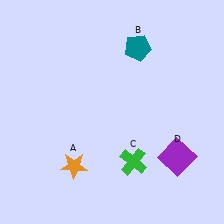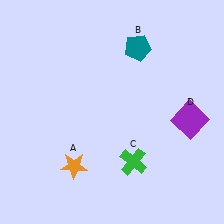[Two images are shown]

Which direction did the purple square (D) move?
The purple square (D) moved up.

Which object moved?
The purple square (D) moved up.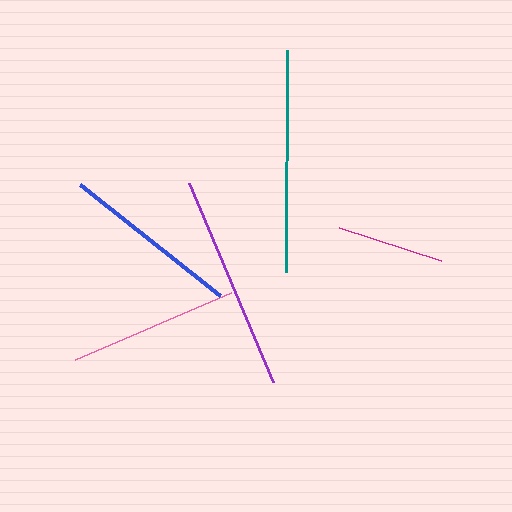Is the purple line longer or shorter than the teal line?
The teal line is longer than the purple line.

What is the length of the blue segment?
The blue segment is approximately 179 pixels long.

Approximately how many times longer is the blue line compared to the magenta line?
The blue line is approximately 1.7 times the length of the magenta line.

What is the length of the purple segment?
The purple segment is approximately 216 pixels long.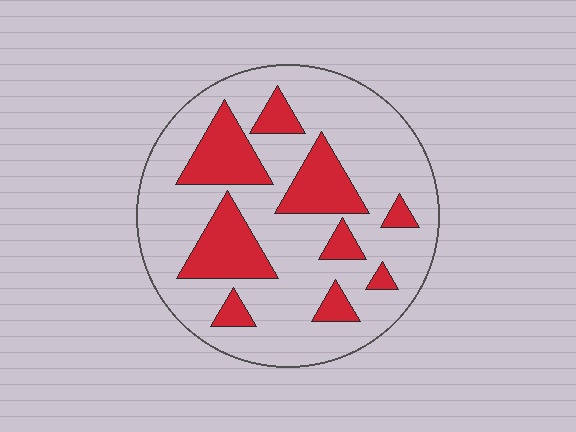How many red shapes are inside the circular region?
9.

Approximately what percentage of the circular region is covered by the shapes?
Approximately 25%.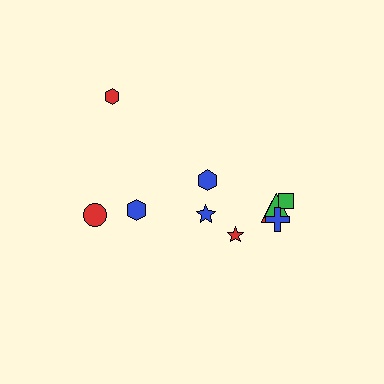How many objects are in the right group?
There are 7 objects.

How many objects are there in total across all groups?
There are 10 objects.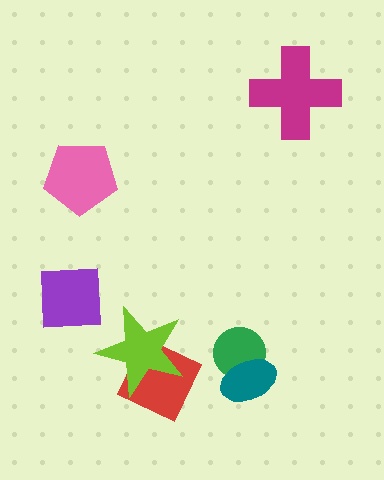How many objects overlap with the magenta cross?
0 objects overlap with the magenta cross.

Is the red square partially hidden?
Yes, it is partially covered by another shape.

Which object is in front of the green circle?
The teal ellipse is in front of the green circle.